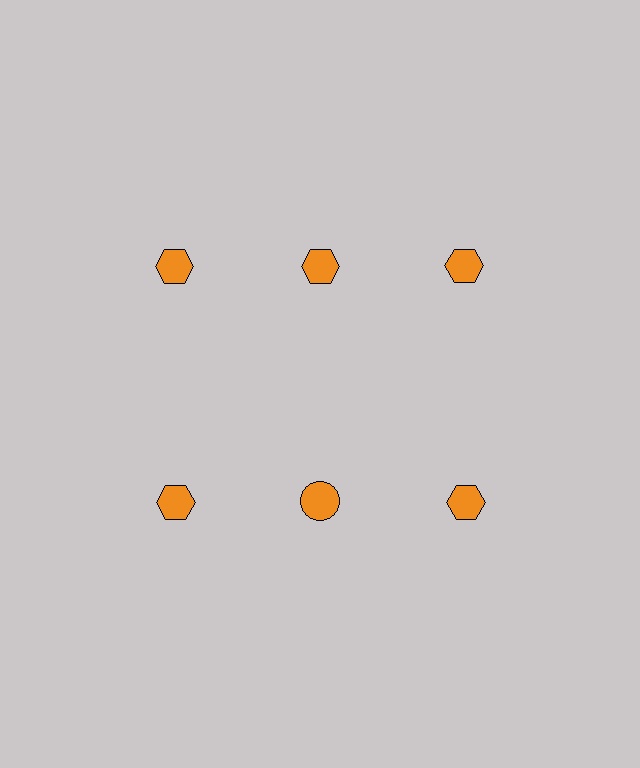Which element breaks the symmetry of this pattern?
The orange circle in the second row, second from left column breaks the symmetry. All other shapes are orange hexagons.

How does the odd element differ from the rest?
It has a different shape: circle instead of hexagon.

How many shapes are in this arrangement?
There are 6 shapes arranged in a grid pattern.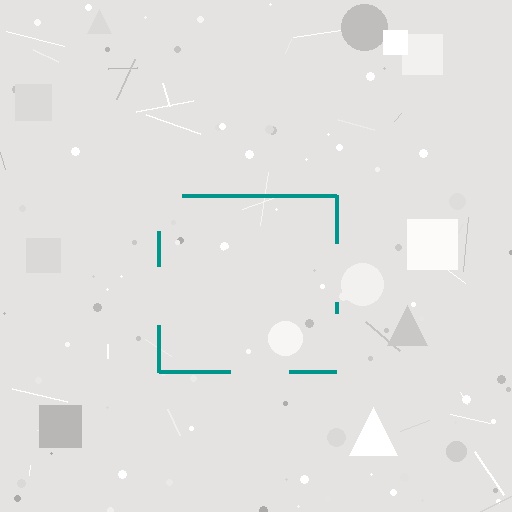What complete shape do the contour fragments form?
The contour fragments form a square.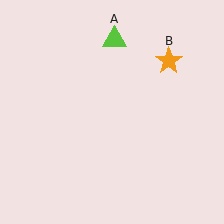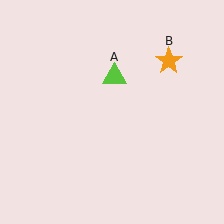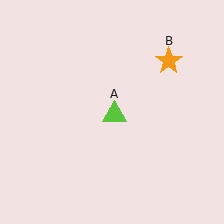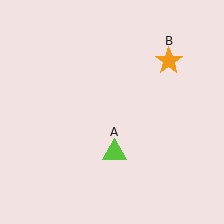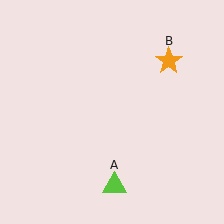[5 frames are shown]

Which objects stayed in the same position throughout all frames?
Orange star (object B) remained stationary.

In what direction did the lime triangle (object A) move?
The lime triangle (object A) moved down.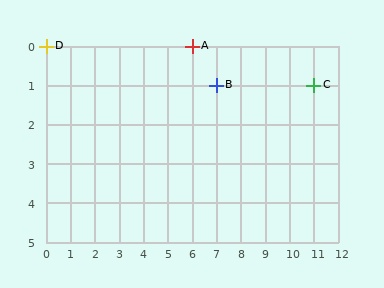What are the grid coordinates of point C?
Point C is at grid coordinates (11, 1).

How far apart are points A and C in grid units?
Points A and C are 5 columns and 1 row apart (about 5.1 grid units diagonally).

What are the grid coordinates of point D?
Point D is at grid coordinates (0, 0).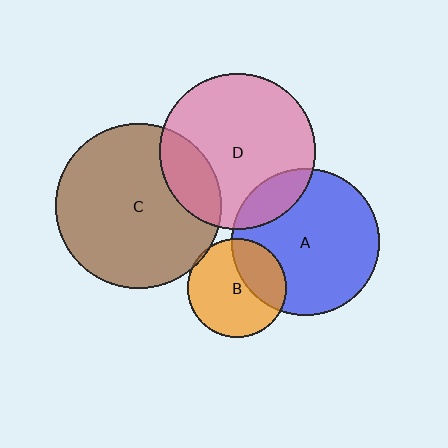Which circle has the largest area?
Circle C (brown).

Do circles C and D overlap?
Yes.